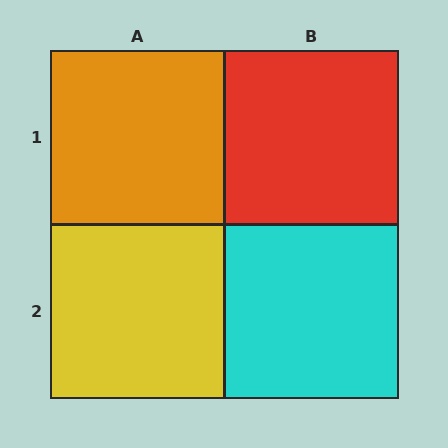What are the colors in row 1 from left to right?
Orange, red.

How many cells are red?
1 cell is red.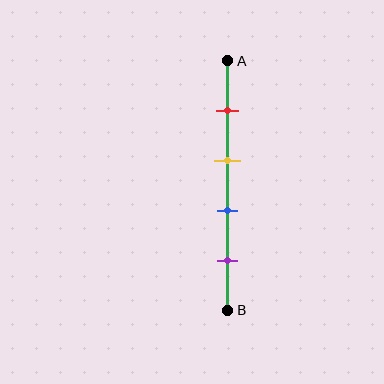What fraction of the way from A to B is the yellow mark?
The yellow mark is approximately 40% (0.4) of the way from A to B.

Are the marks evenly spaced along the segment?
Yes, the marks are approximately evenly spaced.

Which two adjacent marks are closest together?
The yellow and blue marks are the closest adjacent pair.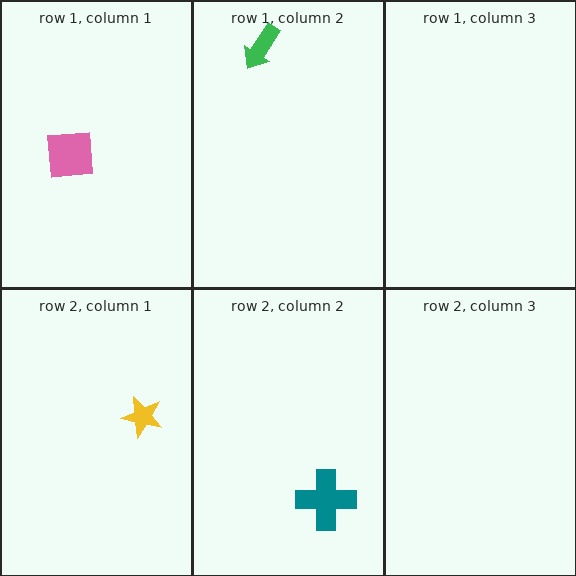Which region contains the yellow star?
The row 2, column 1 region.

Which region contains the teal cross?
The row 2, column 2 region.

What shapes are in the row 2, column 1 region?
The yellow star.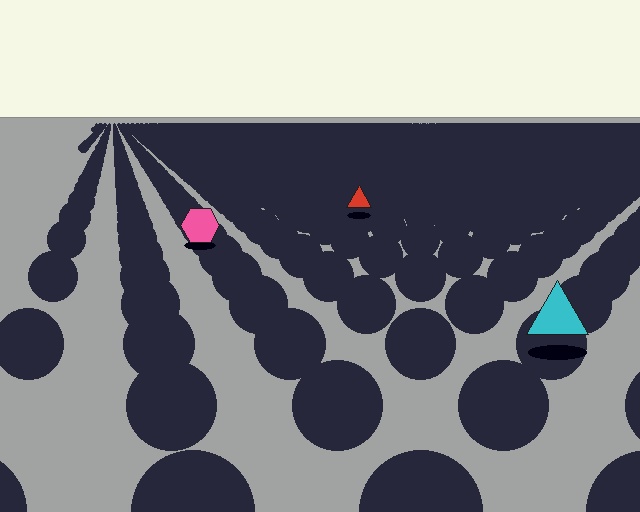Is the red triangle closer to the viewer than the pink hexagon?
No. The pink hexagon is closer — you can tell from the texture gradient: the ground texture is coarser near it.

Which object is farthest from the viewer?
The red triangle is farthest from the viewer. It appears smaller and the ground texture around it is denser.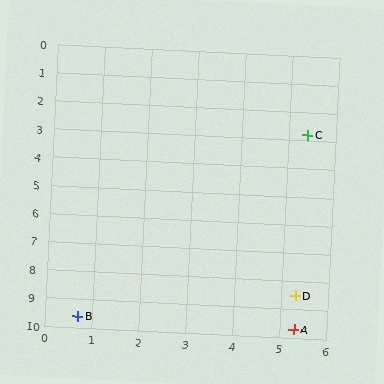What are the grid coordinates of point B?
Point B is at approximately (0.7, 9.6).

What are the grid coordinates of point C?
Point C is at approximately (5.4, 2.8).